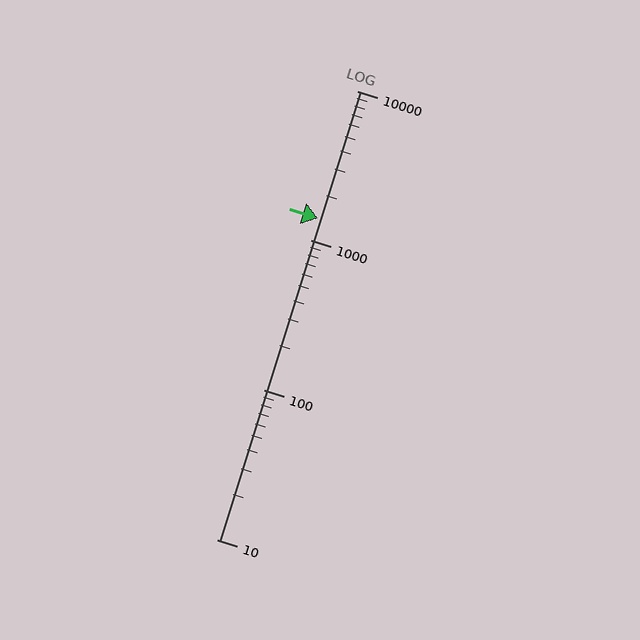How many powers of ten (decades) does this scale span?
The scale spans 3 decades, from 10 to 10000.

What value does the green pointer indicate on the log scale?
The pointer indicates approximately 1400.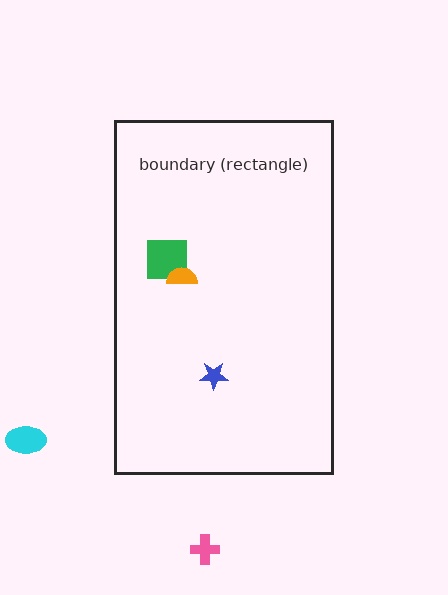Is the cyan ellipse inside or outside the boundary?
Outside.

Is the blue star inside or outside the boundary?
Inside.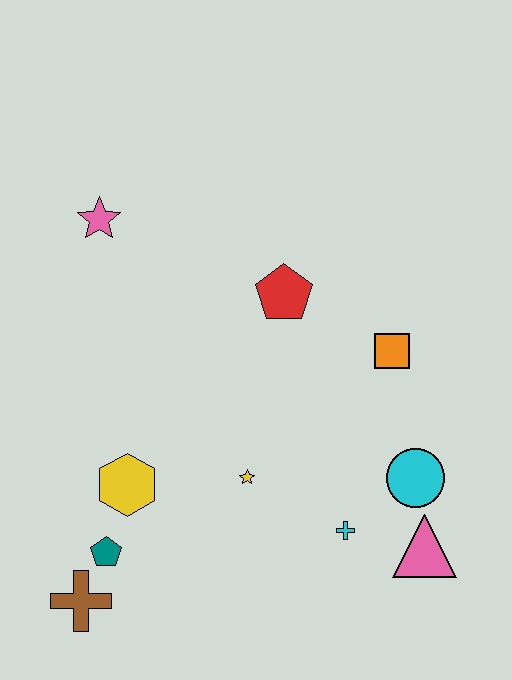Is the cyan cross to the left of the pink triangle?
Yes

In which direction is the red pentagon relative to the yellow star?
The red pentagon is above the yellow star.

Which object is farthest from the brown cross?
The orange square is farthest from the brown cross.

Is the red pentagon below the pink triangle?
No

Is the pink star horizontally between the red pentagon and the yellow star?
No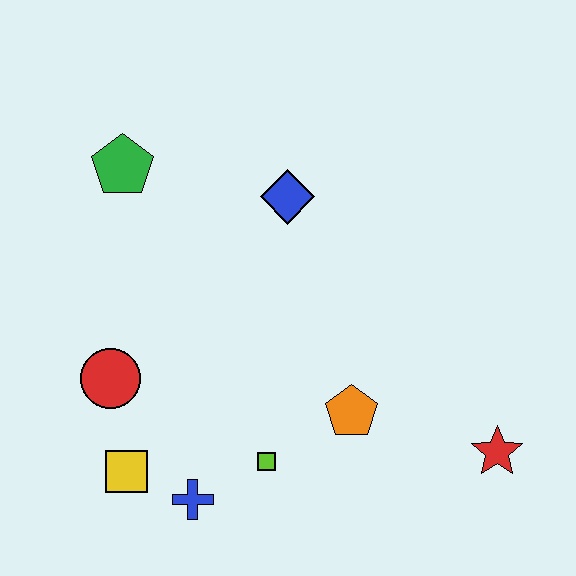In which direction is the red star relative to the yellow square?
The red star is to the right of the yellow square.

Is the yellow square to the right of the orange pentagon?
No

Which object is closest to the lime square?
The blue cross is closest to the lime square.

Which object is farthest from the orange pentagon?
The green pentagon is farthest from the orange pentagon.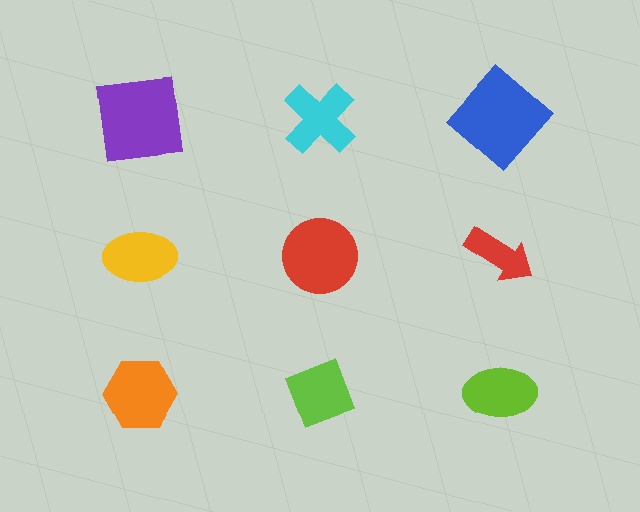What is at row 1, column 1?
A purple square.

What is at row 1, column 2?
A cyan cross.